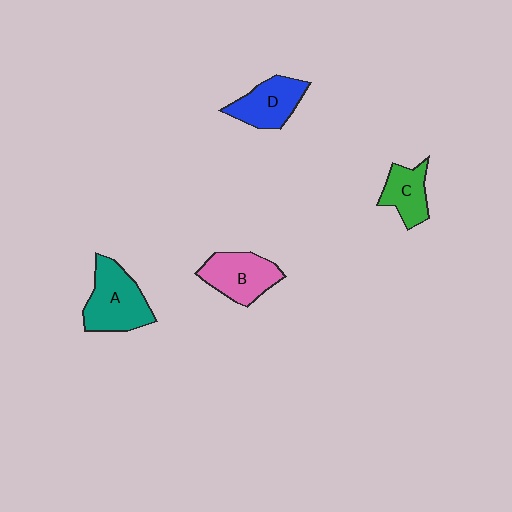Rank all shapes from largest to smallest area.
From largest to smallest: A (teal), B (pink), D (blue), C (green).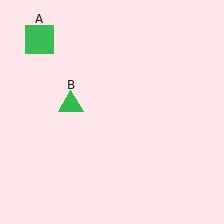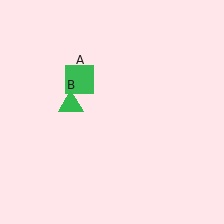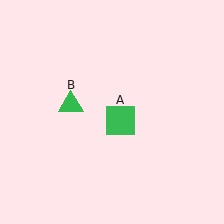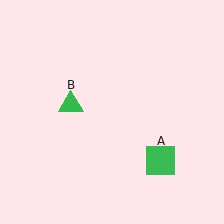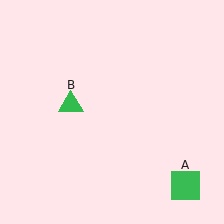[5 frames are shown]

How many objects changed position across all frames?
1 object changed position: green square (object A).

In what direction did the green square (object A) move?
The green square (object A) moved down and to the right.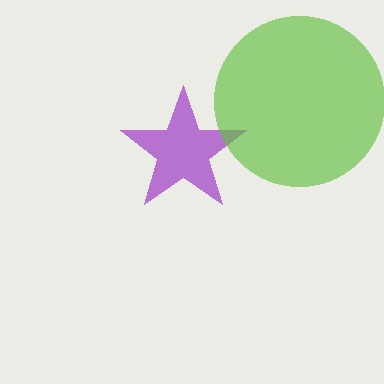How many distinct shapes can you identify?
There are 2 distinct shapes: a purple star, a lime circle.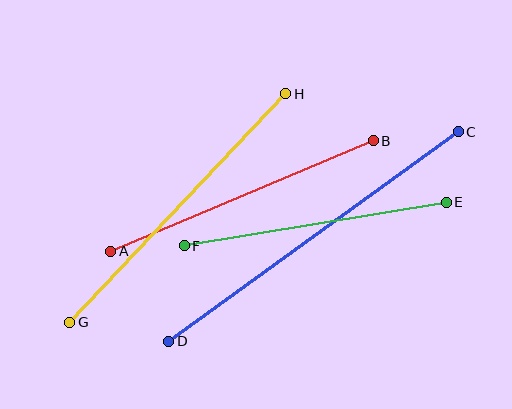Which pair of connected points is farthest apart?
Points C and D are farthest apart.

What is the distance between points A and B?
The distance is approximately 285 pixels.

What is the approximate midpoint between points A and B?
The midpoint is at approximately (242, 196) pixels.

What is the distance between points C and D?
The distance is approximately 357 pixels.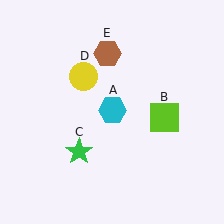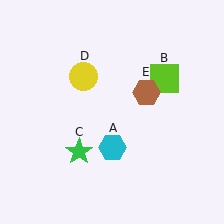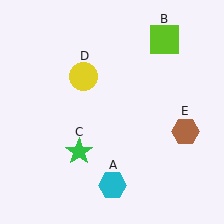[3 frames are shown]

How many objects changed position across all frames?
3 objects changed position: cyan hexagon (object A), lime square (object B), brown hexagon (object E).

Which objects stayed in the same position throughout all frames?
Green star (object C) and yellow circle (object D) remained stationary.